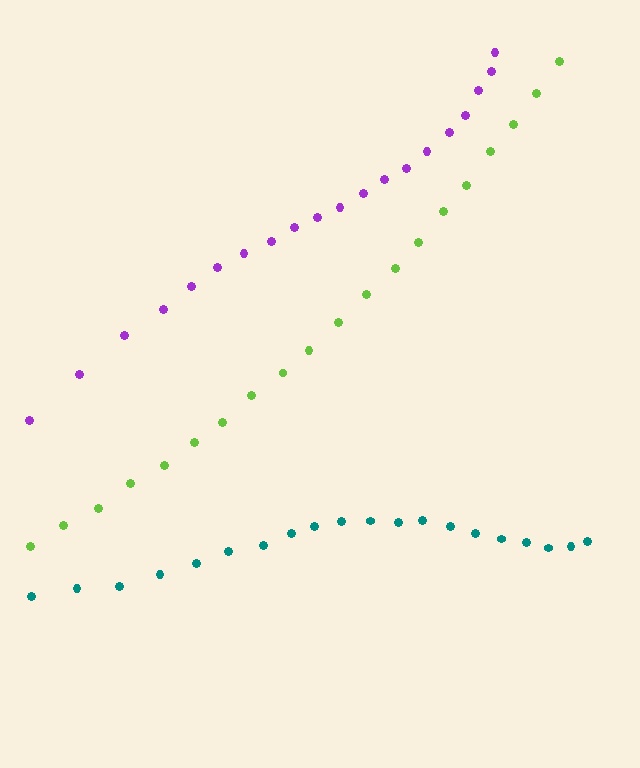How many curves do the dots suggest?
There are 3 distinct paths.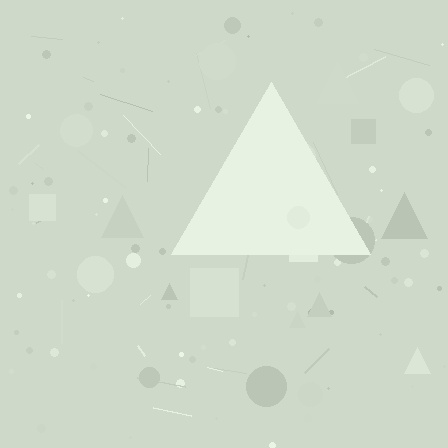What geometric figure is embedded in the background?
A triangle is embedded in the background.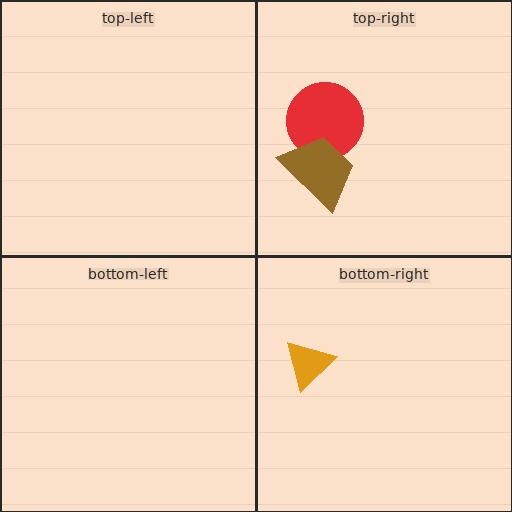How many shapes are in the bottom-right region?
1.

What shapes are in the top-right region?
The red circle, the brown trapezoid.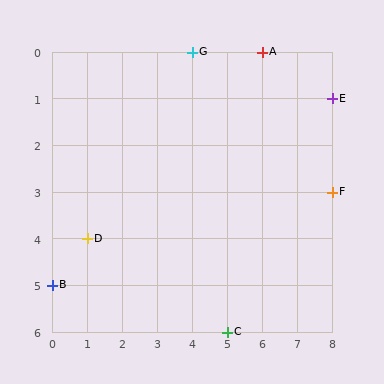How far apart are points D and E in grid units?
Points D and E are 7 columns and 3 rows apart (about 7.6 grid units diagonally).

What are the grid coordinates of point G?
Point G is at grid coordinates (4, 0).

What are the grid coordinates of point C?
Point C is at grid coordinates (5, 6).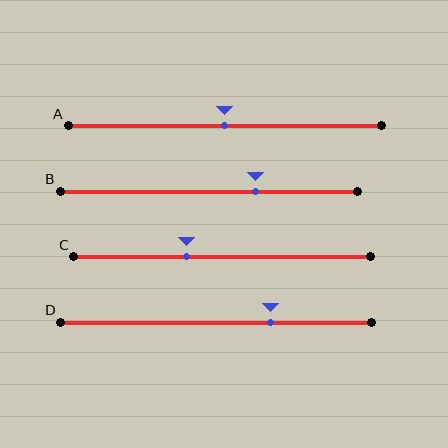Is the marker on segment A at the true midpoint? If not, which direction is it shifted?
Yes, the marker on segment A is at the true midpoint.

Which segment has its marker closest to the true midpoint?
Segment A has its marker closest to the true midpoint.